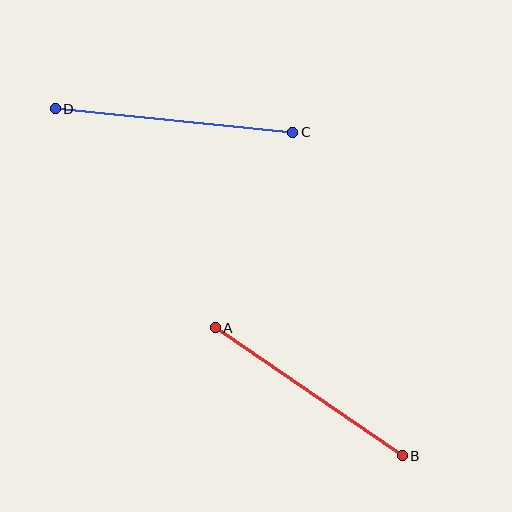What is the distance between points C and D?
The distance is approximately 239 pixels.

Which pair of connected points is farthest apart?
Points C and D are farthest apart.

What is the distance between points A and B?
The distance is approximately 227 pixels.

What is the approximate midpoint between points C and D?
The midpoint is at approximately (174, 121) pixels.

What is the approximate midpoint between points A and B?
The midpoint is at approximately (309, 392) pixels.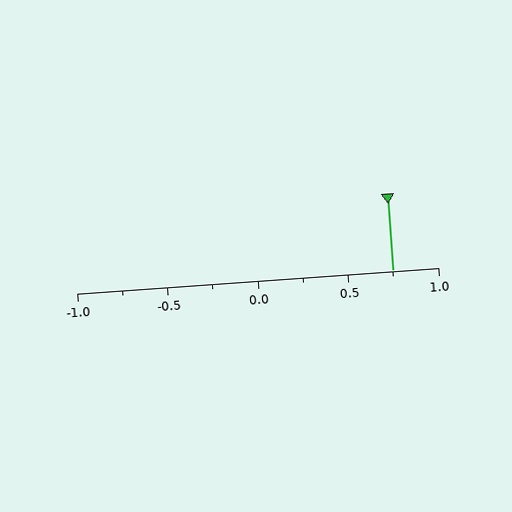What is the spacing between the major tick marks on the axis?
The major ticks are spaced 0.5 apart.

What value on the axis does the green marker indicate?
The marker indicates approximately 0.75.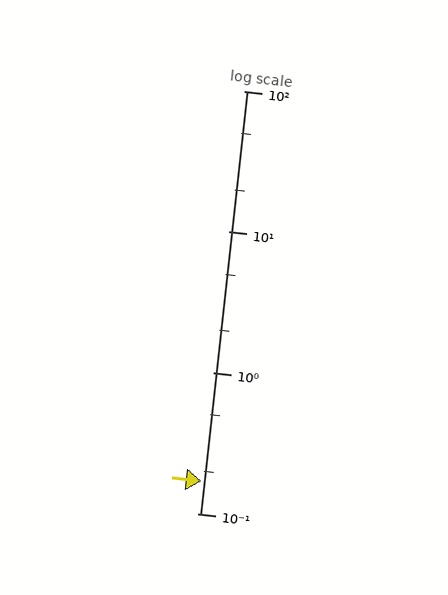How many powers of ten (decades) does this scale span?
The scale spans 3 decades, from 0.1 to 100.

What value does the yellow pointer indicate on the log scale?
The pointer indicates approximately 0.17.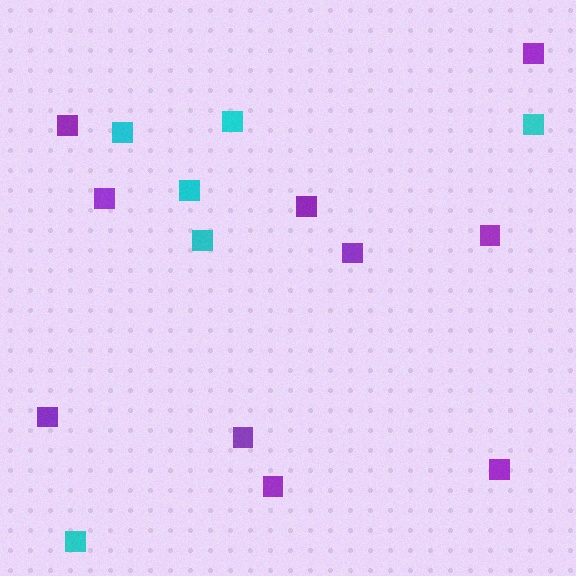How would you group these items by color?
There are 2 groups: one group of cyan squares (6) and one group of purple squares (10).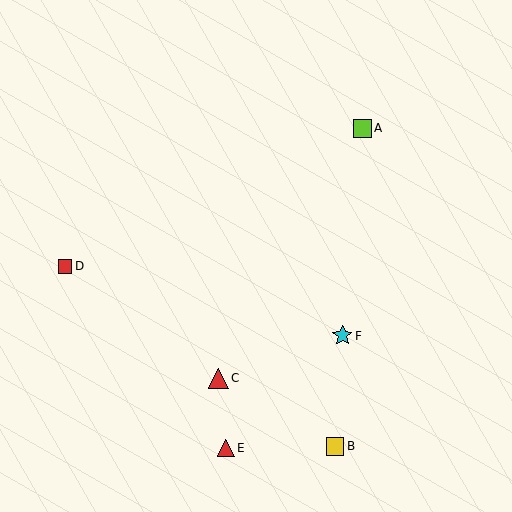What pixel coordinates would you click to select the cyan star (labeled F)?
Click at (342, 336) to select the cyan star F.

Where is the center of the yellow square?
The center of the yellow square is at (335, 446).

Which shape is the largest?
The cyan star (labeled F) is the largest.